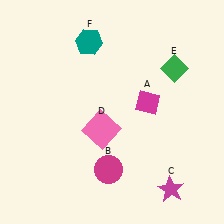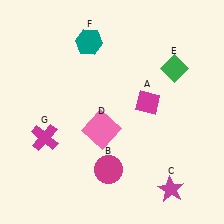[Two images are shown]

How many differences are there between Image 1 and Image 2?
There is 1 difference between the two images.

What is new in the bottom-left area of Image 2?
A magenta cross (G) was added in the bottom-left area of Image 2.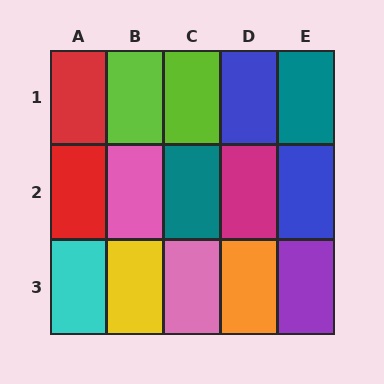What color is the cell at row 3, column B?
Yellow.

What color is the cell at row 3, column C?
Pink.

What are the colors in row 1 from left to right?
Red, lime, lime, blue, teal.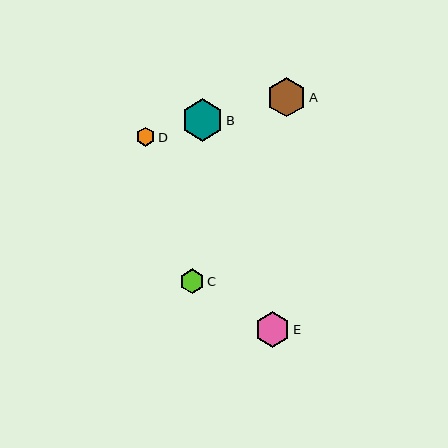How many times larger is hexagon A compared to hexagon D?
Hexagon A is approximately 2.1 times the size of hexagon D.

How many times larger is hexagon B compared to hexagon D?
Hexagon B is approximately 2.2 times the size of hexagon D.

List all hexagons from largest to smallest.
From largest to smallest: B, A, E, C, D.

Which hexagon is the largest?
Hexagon B is the largest with a size of approximately 42 pixels.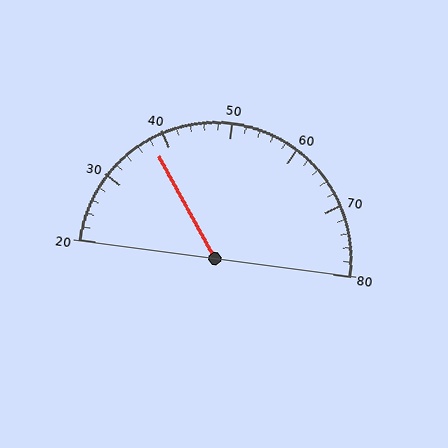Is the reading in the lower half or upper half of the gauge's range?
The reading is in the lower half of the range (20 to 80).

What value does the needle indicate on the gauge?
The needle indicates approximately 38.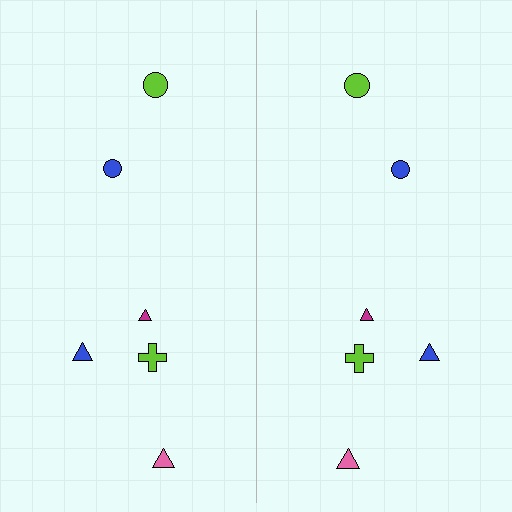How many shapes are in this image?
There are 12 shapes in this image.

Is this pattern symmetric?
Yes, this pattern has bilateral (reflection) symmetry.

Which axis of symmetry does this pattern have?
The pattern has a vertical axis of symmetry running through the center of the image.